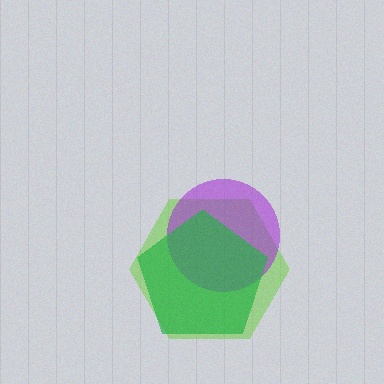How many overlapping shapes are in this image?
There are 3 overlapping shapes in the image.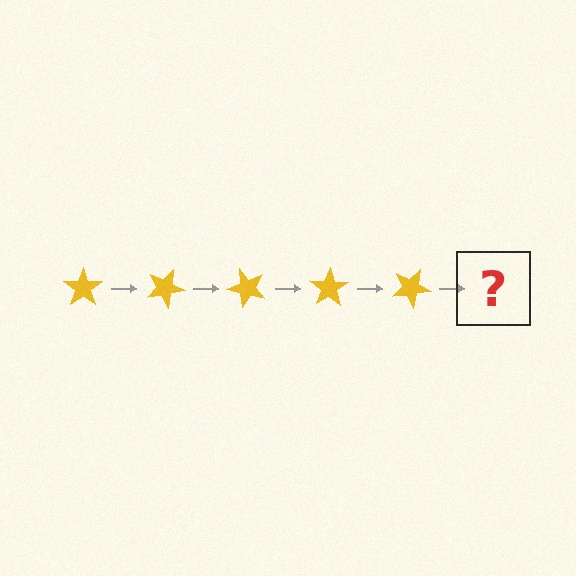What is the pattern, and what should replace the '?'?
The pattern is that the star rotates 25 degrees each step. The '?' should be a yellow star rotated 125 degrees.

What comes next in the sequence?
The next element should be a yellow star rotated 125 degrees.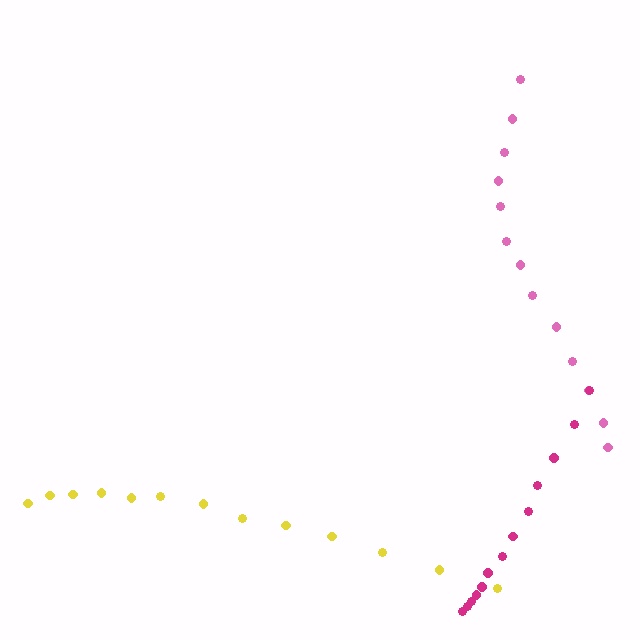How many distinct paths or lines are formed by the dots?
There are 3 distinct paths.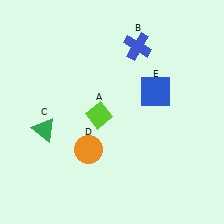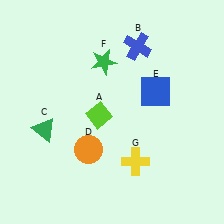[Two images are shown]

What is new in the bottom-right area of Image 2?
A yellow cross (G) was added in the bottom-right area of Image 2.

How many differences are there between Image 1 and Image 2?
There are 2 differences between the two images.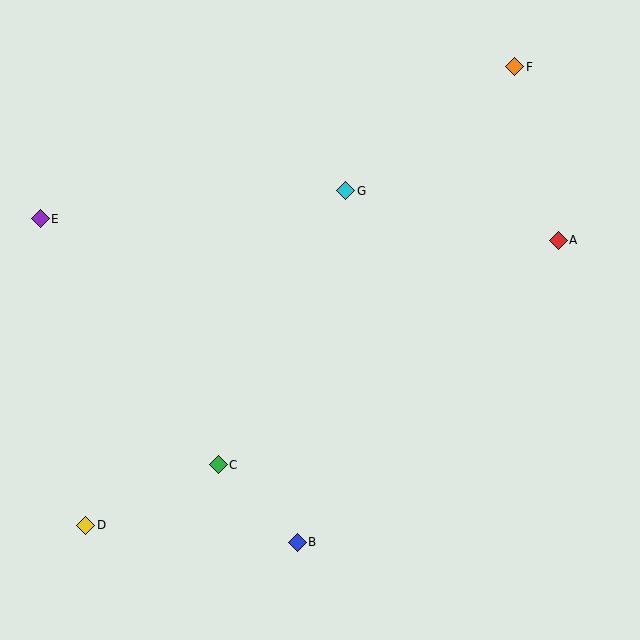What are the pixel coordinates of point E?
Point E is at (40, 219).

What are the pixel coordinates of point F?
Point F is at (515, 67).